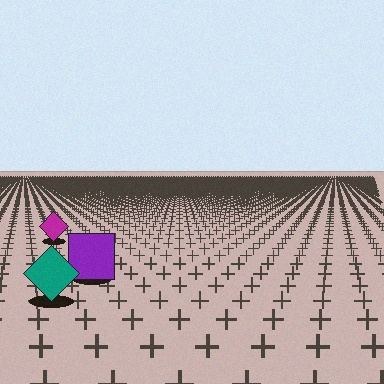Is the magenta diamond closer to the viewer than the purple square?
No. The purple square is closer — you can tell from the texture gradient: the ground texture is coarser near it.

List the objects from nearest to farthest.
From nearest to farthest: the teal diamond, the purple square, the magenta diamond.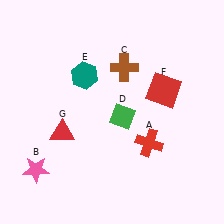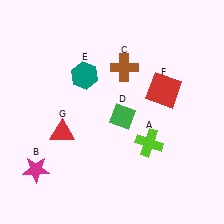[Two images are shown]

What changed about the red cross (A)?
In Image 1, A is red. In Image 2, it changed to lime.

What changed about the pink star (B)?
In Image 1, B is pink. In Image 2, it changed to magenta.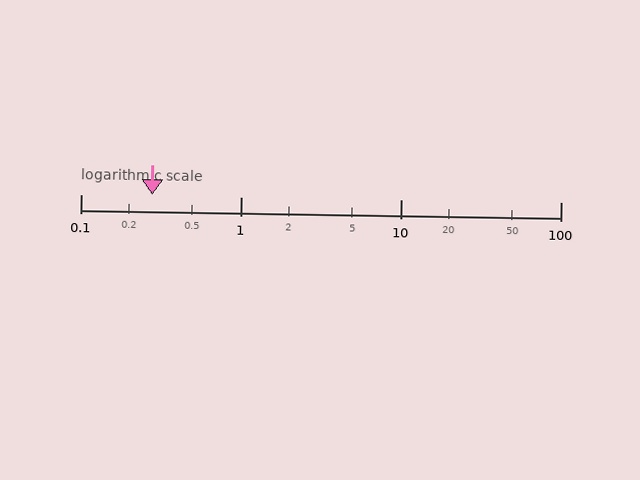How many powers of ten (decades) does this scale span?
The scale spans 3 decades, from 0.1 to 100.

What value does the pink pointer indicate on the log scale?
The pointer indicates approximately 0.28.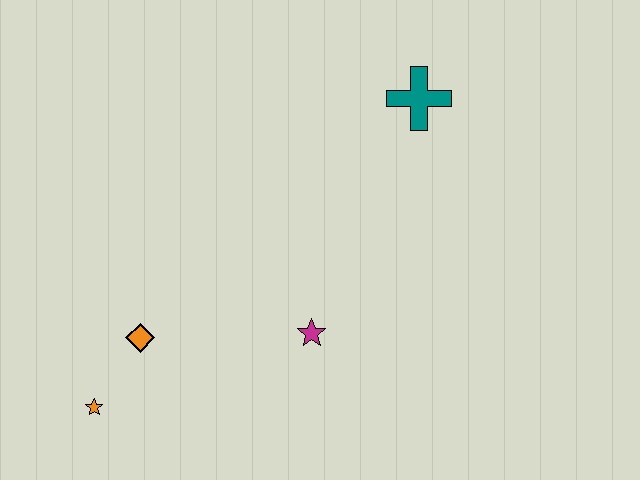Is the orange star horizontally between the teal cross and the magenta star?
No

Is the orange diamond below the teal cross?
Yes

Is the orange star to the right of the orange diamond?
No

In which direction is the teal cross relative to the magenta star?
The teal cross is above the magenta star.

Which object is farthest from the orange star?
The teal cross is farthest from the orange star.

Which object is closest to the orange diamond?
The orange star is closest to the orange diamond.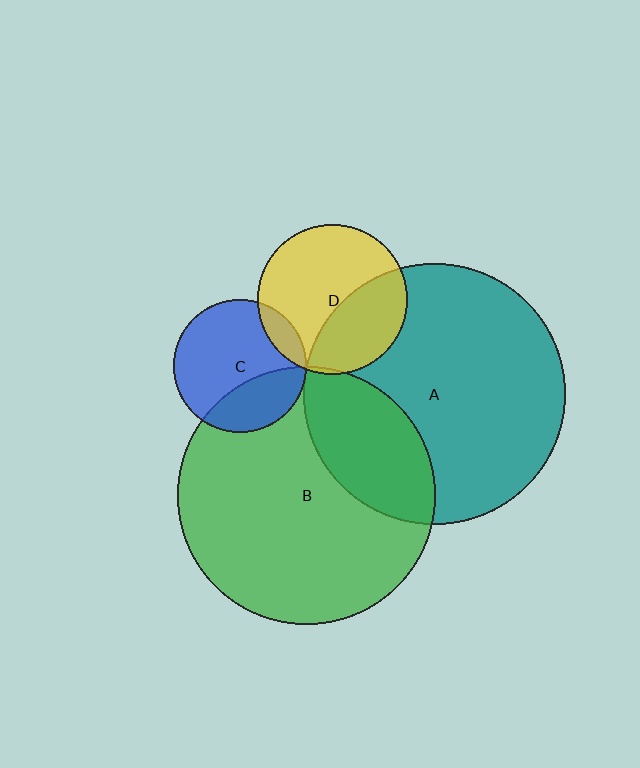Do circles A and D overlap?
Yes.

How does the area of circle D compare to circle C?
Approximately 1.3 times.